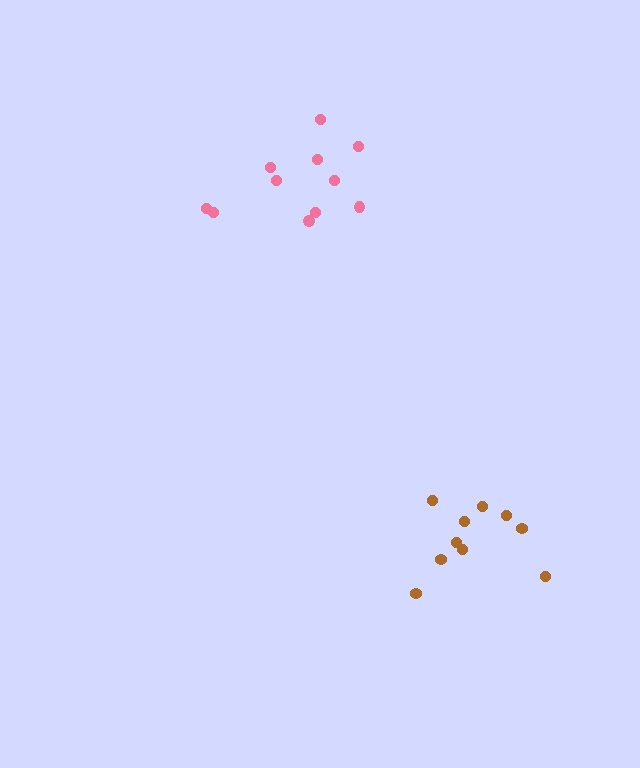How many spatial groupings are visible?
There are 2 spatial groupings.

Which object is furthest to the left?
The pink cluster is leftmost.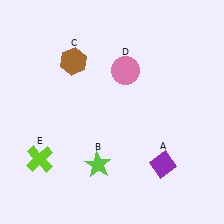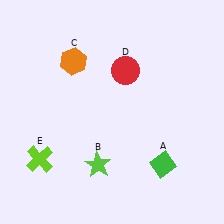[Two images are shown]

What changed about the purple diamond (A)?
In Image 1, A is purple. In Image 2, it changed to green.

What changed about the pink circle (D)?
In Image 1, D is pink. In Image 2, it changed to red.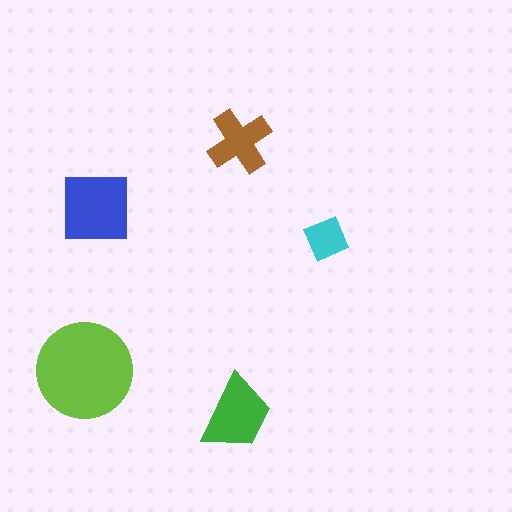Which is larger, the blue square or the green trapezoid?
The blue square.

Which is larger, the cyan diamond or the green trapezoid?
The green trapezoid.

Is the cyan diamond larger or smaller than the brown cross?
Smaller.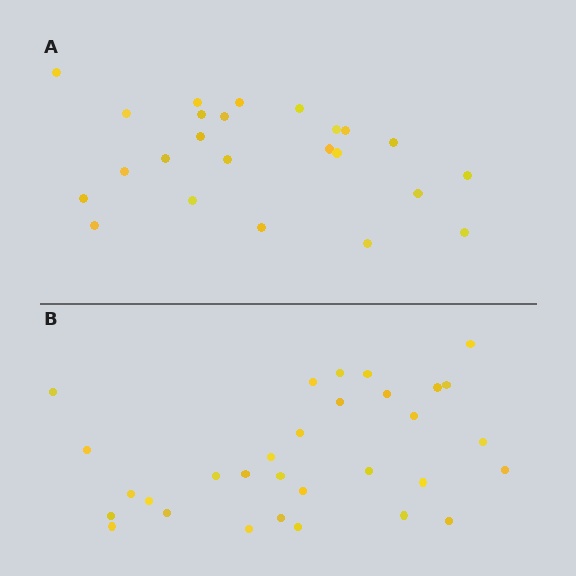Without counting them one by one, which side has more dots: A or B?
Region B (the bottom region) has more dots.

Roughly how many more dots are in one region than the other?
Region B has roughly 8 or so more dots than region A.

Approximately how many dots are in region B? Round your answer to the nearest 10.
About 30 dots. (The exact count is 31, which rounds to 30.)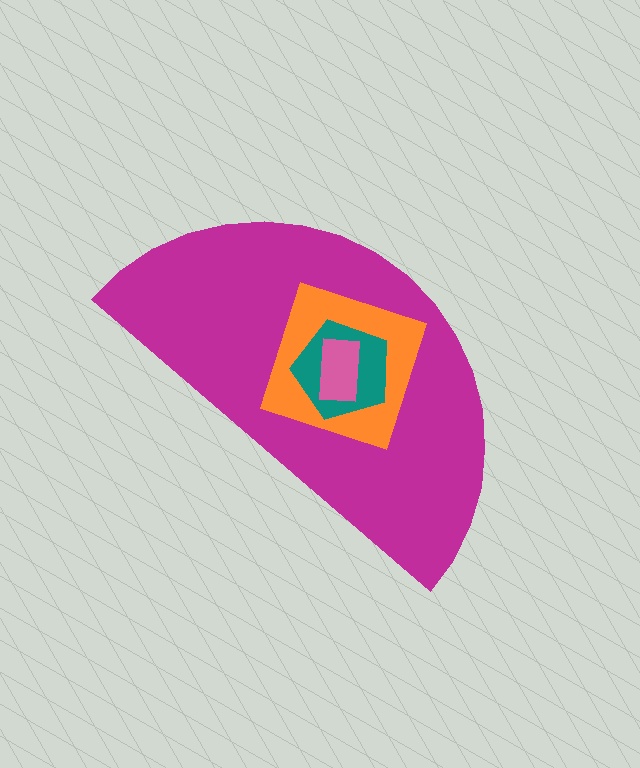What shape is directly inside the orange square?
The teal pentagon.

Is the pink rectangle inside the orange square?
Yes.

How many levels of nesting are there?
4.